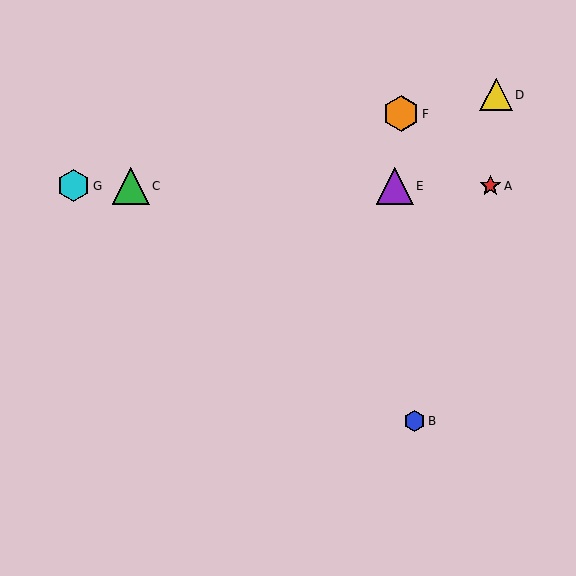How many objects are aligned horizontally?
4 objects (A, C, E, G) are aligned horizontally.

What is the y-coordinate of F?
Object F is at y≈114.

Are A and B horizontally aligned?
No, A is at y≈186 and B is at y≈421.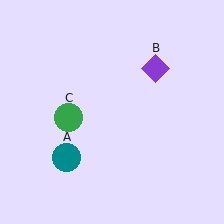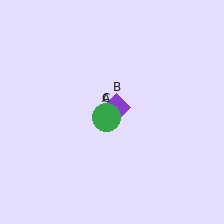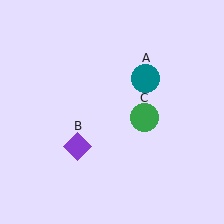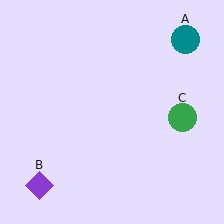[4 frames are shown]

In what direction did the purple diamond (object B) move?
The purple diamond (object B) moved down and to the left.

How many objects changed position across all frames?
3 objects changed position: teal circle (object A), purple diamond (object B), green circle (object C).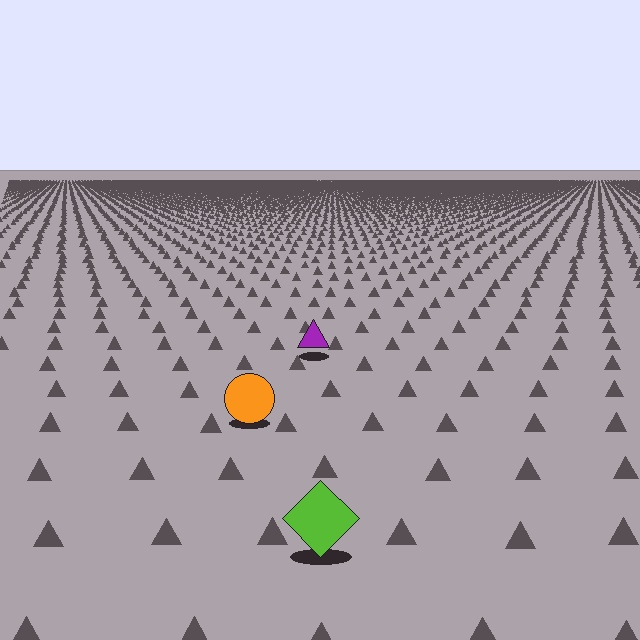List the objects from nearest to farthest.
From nearest to farthest: the lime diamond, the orange circle, the purple triangle.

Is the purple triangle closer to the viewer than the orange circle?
No. The orange circle is closer — you can tell from the texture gradient: the ground texture is coarser near it.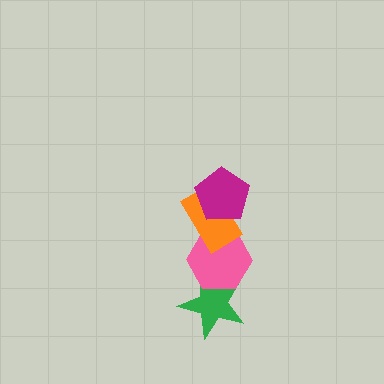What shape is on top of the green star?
The pink hexagon is on top of the green star.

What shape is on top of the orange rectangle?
The magenta pentagon is on top of the orange rectangle.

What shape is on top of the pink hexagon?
The orange rectangle is on top of the pink hexagon.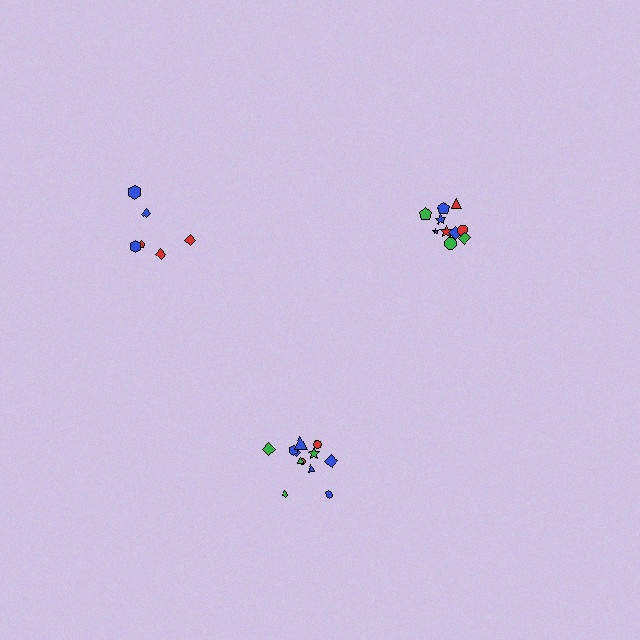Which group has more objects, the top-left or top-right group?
The top-right group.